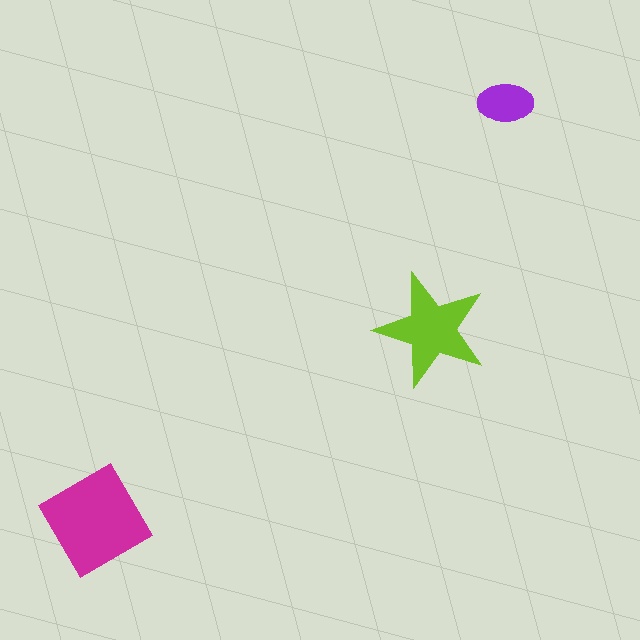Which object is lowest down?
The magenta diamond is bottommost.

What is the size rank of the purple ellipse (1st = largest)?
3rd.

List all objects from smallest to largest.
The purple ellipse, the lime star, the magenta diamond.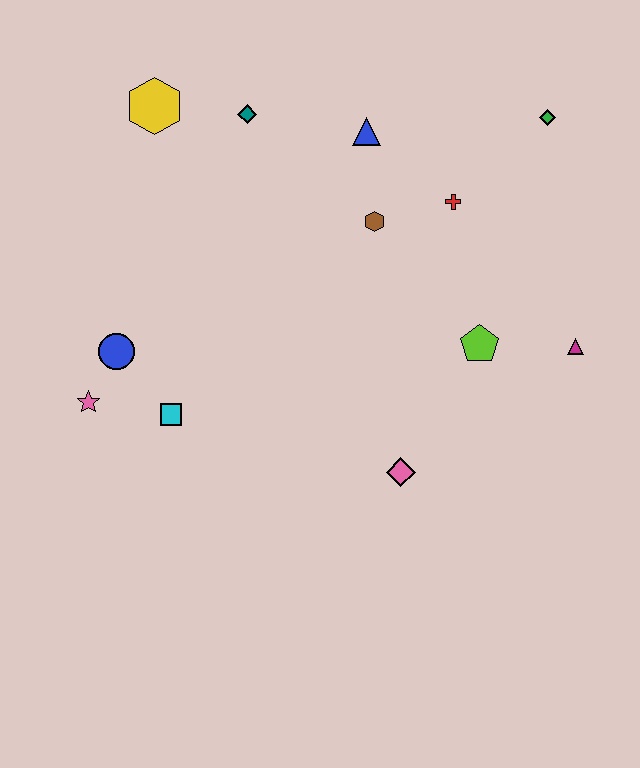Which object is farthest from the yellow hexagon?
The magenta triangle is farthest from the yellow hexagon.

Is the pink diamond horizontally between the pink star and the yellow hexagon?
No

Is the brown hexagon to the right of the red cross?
No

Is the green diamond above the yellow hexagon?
No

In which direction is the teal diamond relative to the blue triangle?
The teal diamond is to the left of the blue triangle.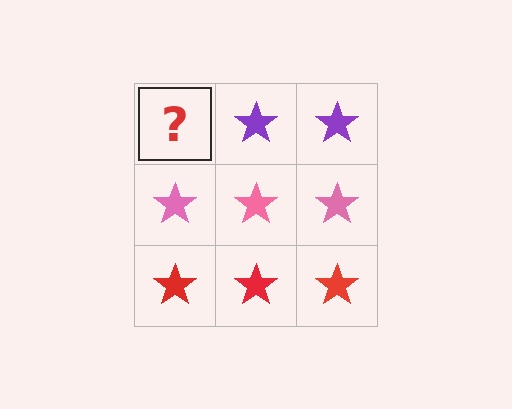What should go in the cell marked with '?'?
The missing cell should contain a purple star.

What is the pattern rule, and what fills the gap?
The rule is that each row has a consistent color. The gap should be filled with a purple star.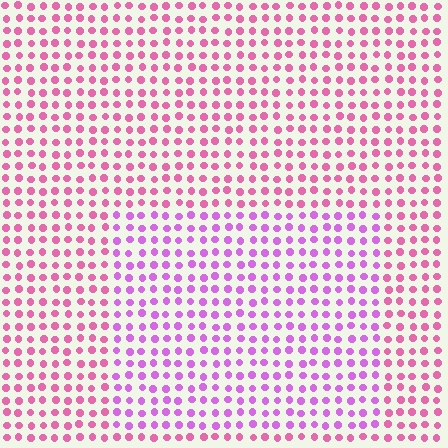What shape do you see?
I see a rectangle.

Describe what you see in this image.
The image is filled with small pink elements in a uniform arrangement. A rectangle-shaped region is visible where the elements are tinted to a slightly different hue, forming a subtle color boundary.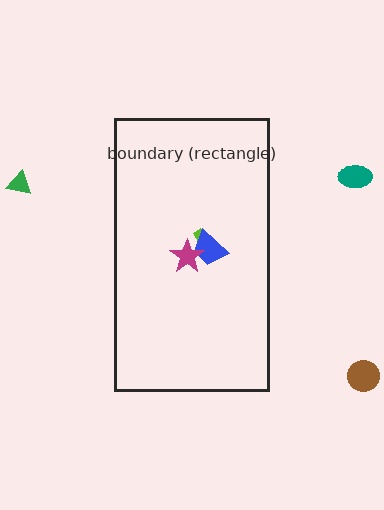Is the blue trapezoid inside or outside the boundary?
Inside.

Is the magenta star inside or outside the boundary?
Inside.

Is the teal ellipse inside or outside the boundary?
Outside.